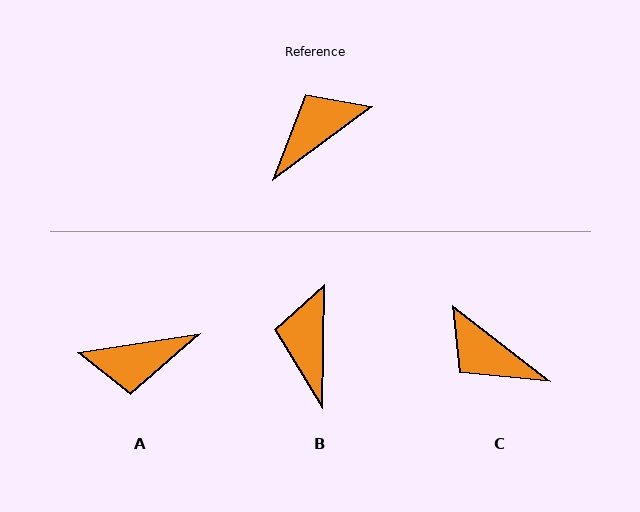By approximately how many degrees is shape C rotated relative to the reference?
Approximately 106 degrees counter-clockwise.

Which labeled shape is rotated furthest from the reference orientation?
A, about 152 degrees away.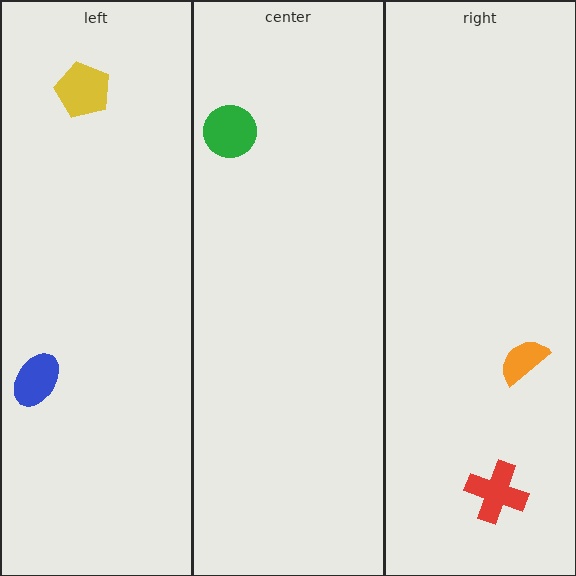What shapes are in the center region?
The green circle.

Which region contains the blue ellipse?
The left region.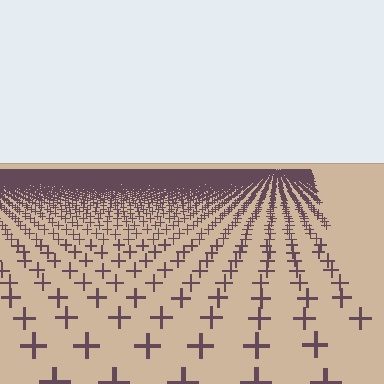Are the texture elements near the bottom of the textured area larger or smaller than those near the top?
Larger. Near the bottom, elements are closer to the viewer and appear at a bigger on-screen size.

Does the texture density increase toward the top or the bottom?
Density increases toward the top.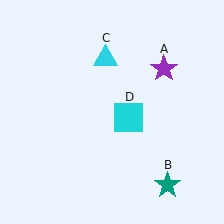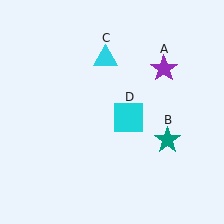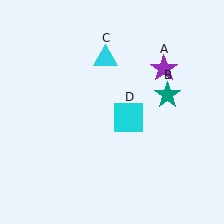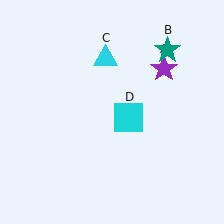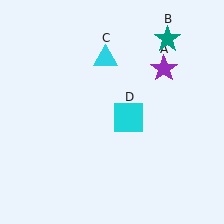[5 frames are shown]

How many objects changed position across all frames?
1 object changed position: teal star (object B).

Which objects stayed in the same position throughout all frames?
Purple star (object A) and cyan triangle (object C) and cyan square (object D) remained stationary.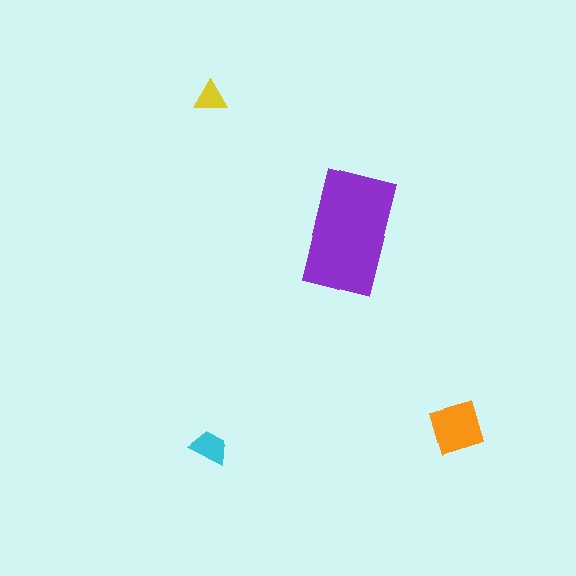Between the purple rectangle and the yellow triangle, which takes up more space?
The purple rectangle.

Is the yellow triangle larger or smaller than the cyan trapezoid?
Smaller.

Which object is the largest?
The purple rectangle.